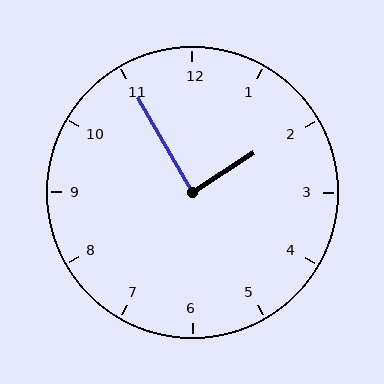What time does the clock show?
1:55.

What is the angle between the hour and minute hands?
Approximately 88 degrees.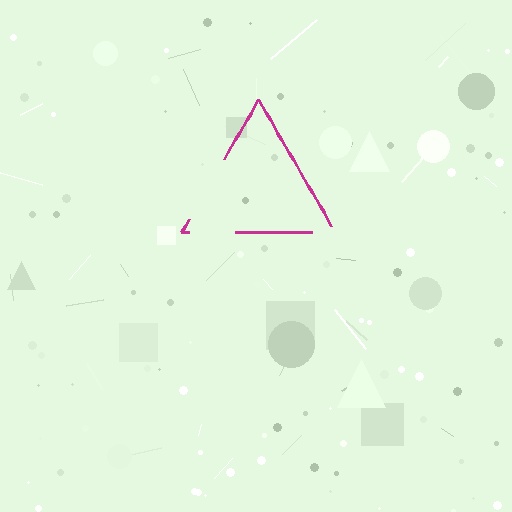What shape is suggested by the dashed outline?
The dashed outline suggests a triangle.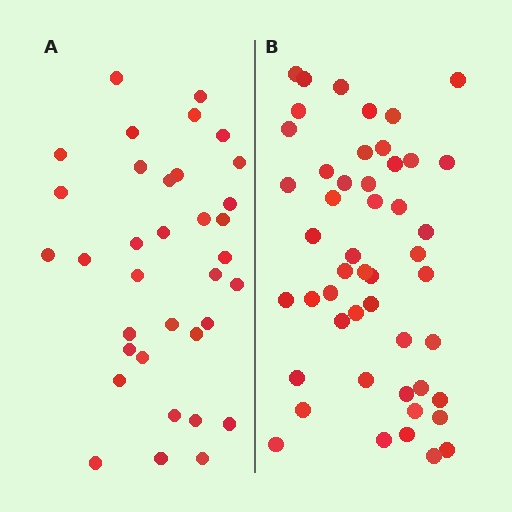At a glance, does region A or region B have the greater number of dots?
Region B (the right region) has more dots.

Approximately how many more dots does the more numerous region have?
Region B has approximately 15 more dots than region A.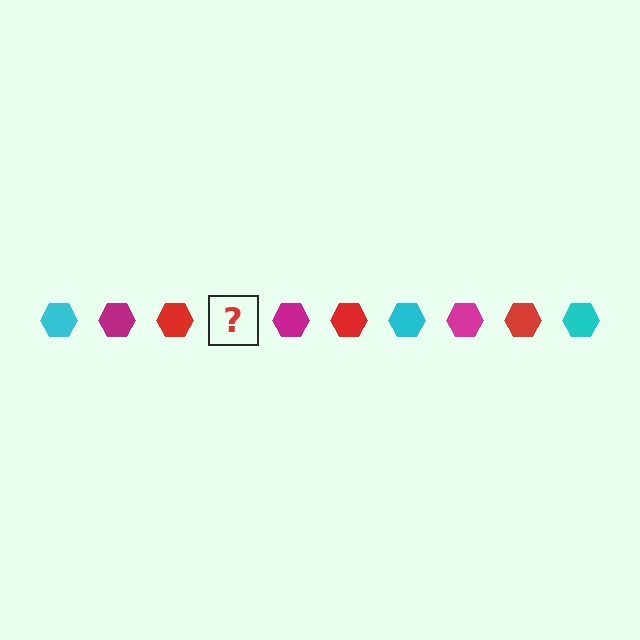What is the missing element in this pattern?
The missing element is a cyan hexagon.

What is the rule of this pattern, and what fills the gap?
The rule is that the pattern cycles through cyan, magenta, red hexagons. The gap should be filled with a cyan hexagon.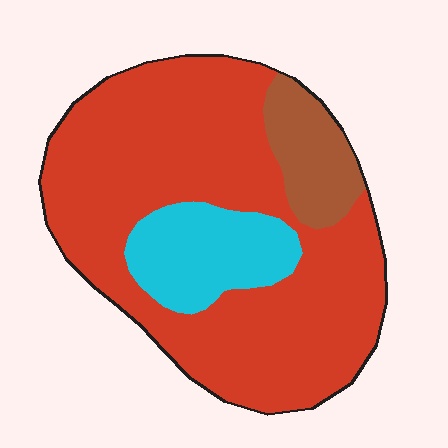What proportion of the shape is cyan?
Cyan covers about 15% of the shape.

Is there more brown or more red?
Red.